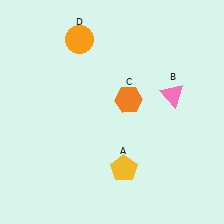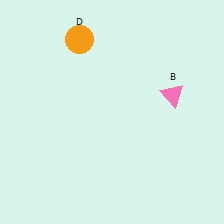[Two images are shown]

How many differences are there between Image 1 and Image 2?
There are 2 differences between the two images.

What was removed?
The orange hexagon (C), the yellow pentagon (A) were removed in Image 2.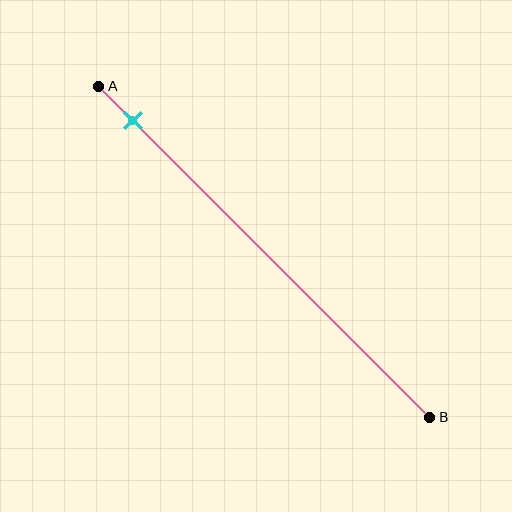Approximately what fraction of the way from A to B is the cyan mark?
The cyan mark is approximately 10% of the way from A to B.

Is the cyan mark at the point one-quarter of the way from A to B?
No, the mark is at about 10% from A, not at the 25% one-quarter point.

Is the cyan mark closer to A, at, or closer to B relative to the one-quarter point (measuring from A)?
The cyan mark is closer to point A than the one-quarter point of segment AB.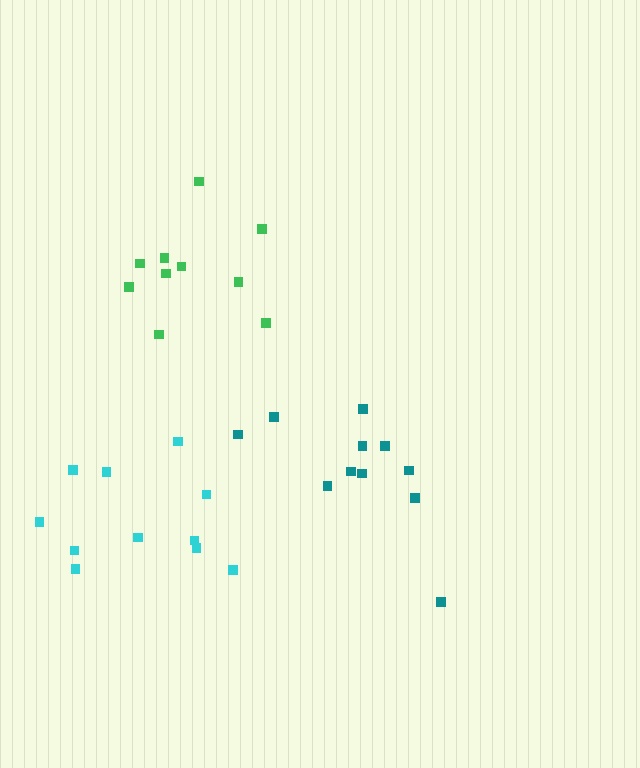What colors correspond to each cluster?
The clusters are colored: teal, green, cyan.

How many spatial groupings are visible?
There are 3 spatial groupings.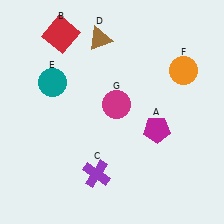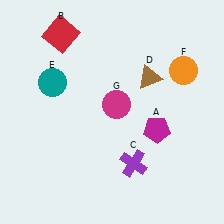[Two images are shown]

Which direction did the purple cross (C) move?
The purple cross (C) moved right.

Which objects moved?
The objects that moved are: the purple cross (C), the brown triangle (D).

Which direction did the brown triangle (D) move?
The brown triangle (D) moved right.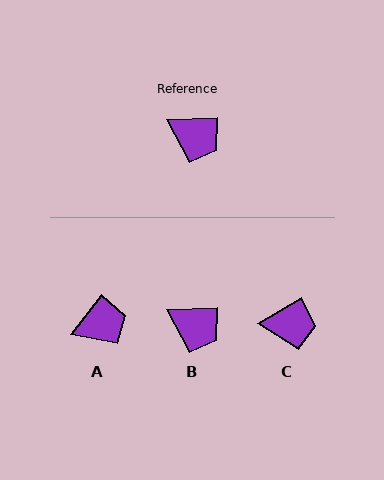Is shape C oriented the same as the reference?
No, it is off by about 29 degrees.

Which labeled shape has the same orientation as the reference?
B.